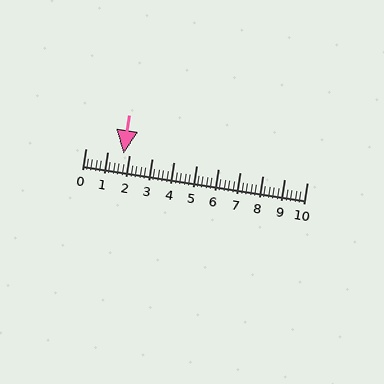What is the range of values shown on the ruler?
The ruler shows values from 0 to 10.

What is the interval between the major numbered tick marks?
The major tick marks are spaced 1 units apart.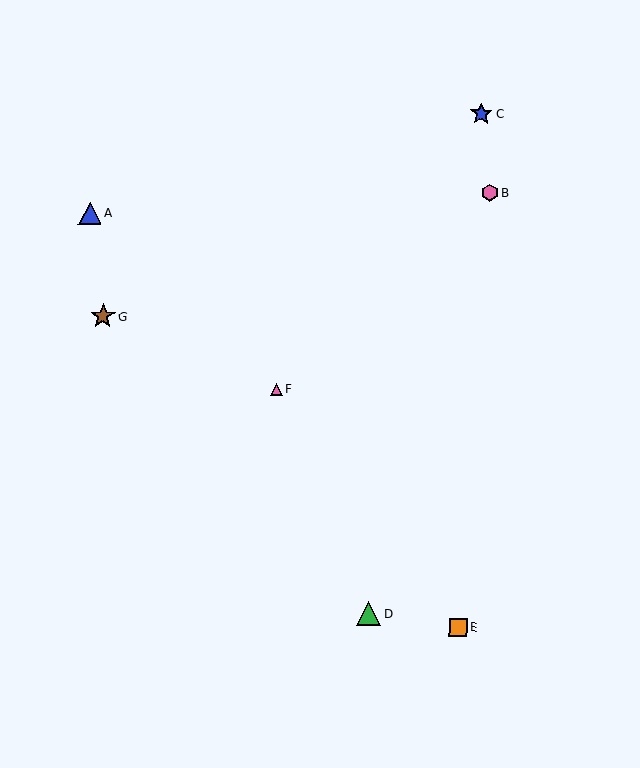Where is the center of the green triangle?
The center of the green triangle is at (369, 613).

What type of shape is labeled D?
Shape D is a green triangle.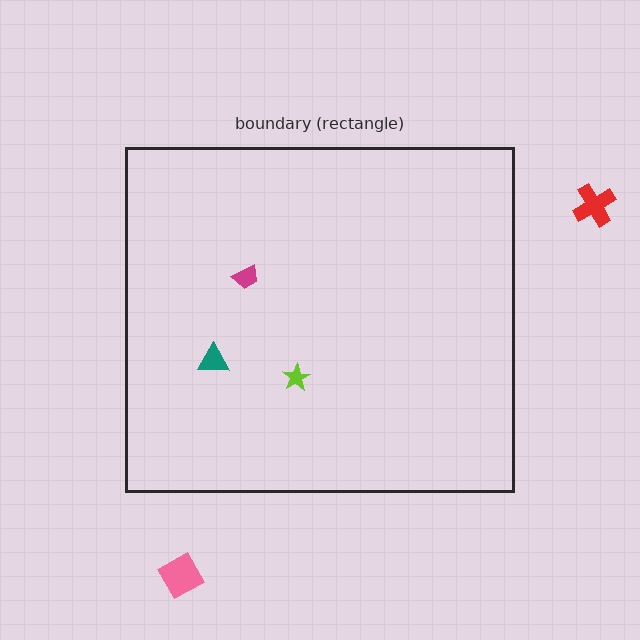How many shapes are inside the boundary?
3 inside, 2 outside.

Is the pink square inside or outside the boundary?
Outside.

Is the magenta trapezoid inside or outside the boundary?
Inside.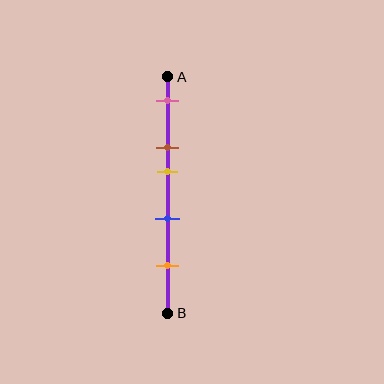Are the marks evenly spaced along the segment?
No, the marks are not evenly spaced.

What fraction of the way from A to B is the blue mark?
The blue mark is approximately 60% (0.6) of the way from A to B.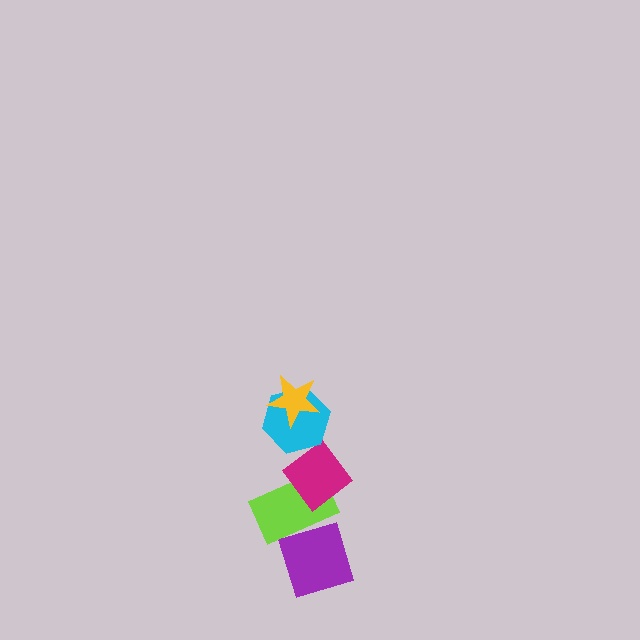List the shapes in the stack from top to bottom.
From top to bottom: the yellow star, the cyan hexagon, the magenta diamond, the lime rectangle, the purple diamond.